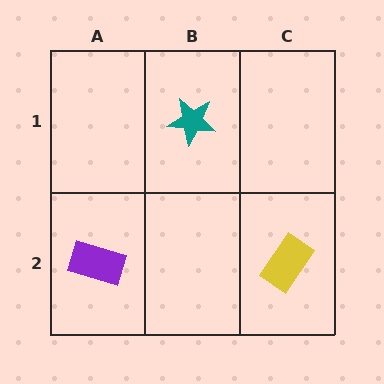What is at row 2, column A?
A purple rectangle.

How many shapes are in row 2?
2 shapes.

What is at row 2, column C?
A yellow rectangle.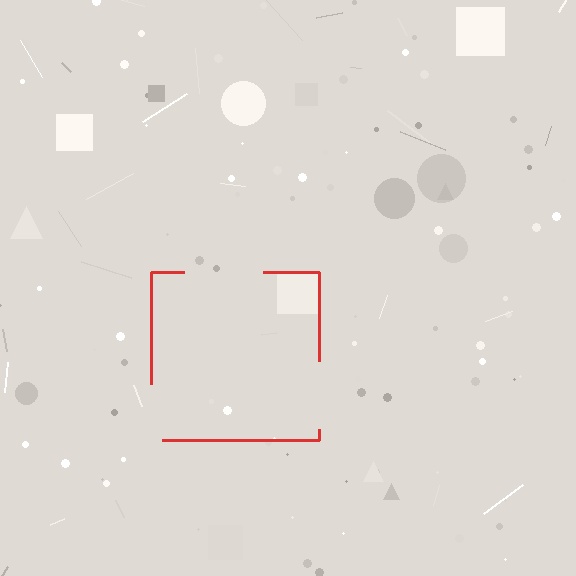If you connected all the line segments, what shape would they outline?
They would outline a square.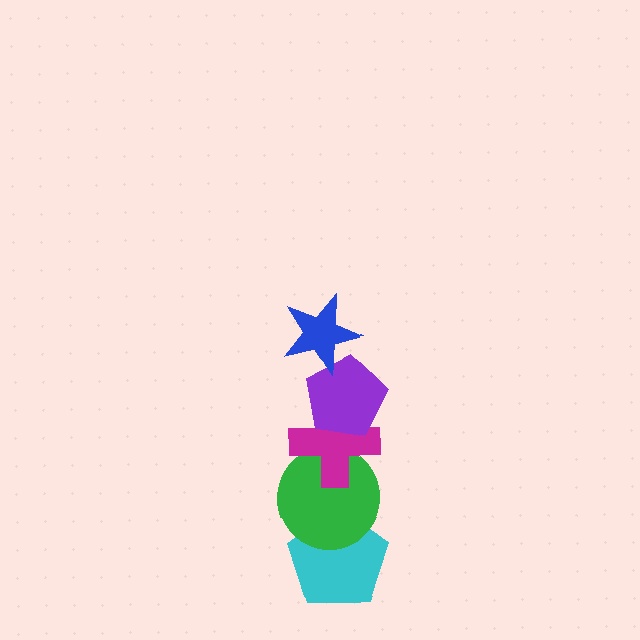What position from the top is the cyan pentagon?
The cyan pentagon is 5th from the top.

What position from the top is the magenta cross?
The magenta cross is 3rd from the top.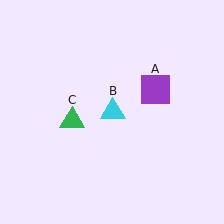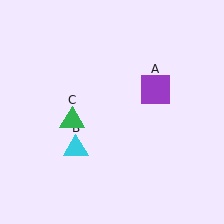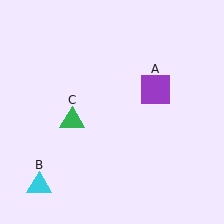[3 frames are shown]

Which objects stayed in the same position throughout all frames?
Purple square (object A) and green triangle (object C) remained stationary.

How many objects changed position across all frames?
1 object changed position: cyan triangle (object B).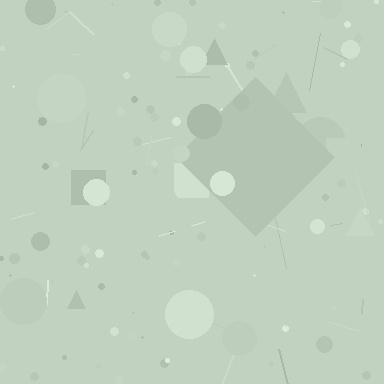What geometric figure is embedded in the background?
A diamond is embedded in the background.